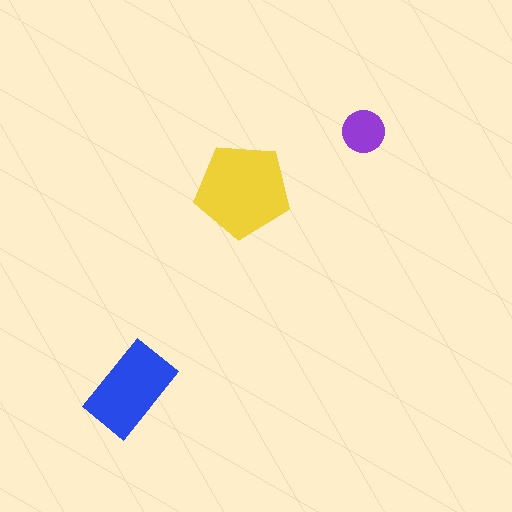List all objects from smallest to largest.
The purple circle, the blue rectangle, the yellow pentagon.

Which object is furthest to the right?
The purple circle is rightmost.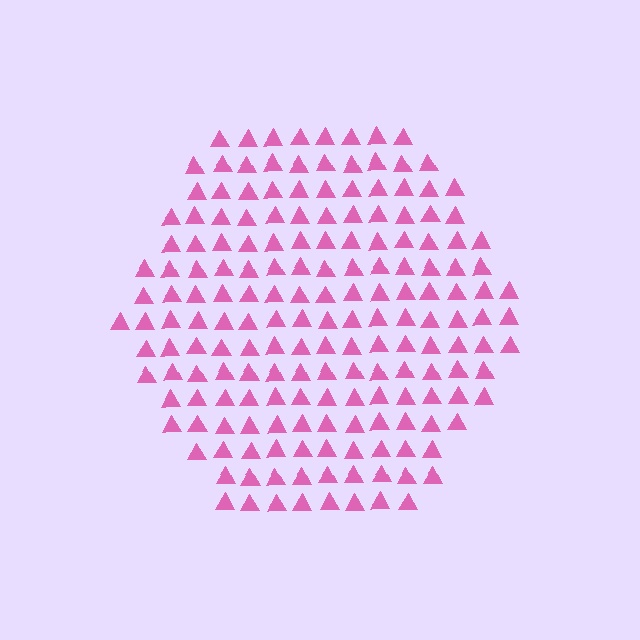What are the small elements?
The small elements are triangles.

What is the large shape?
The large shape is a hexagon.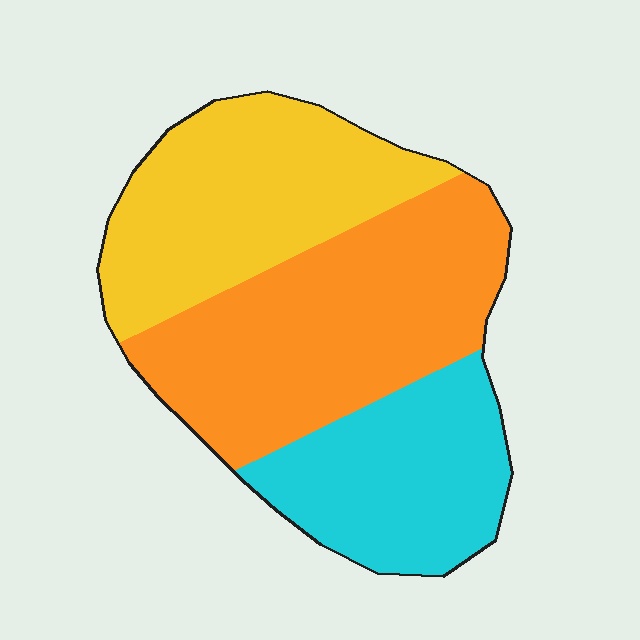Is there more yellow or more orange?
Orange.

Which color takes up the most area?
Orange, at roughly 40%.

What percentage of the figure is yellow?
Yellow takes up between a quarter and a half of the figure.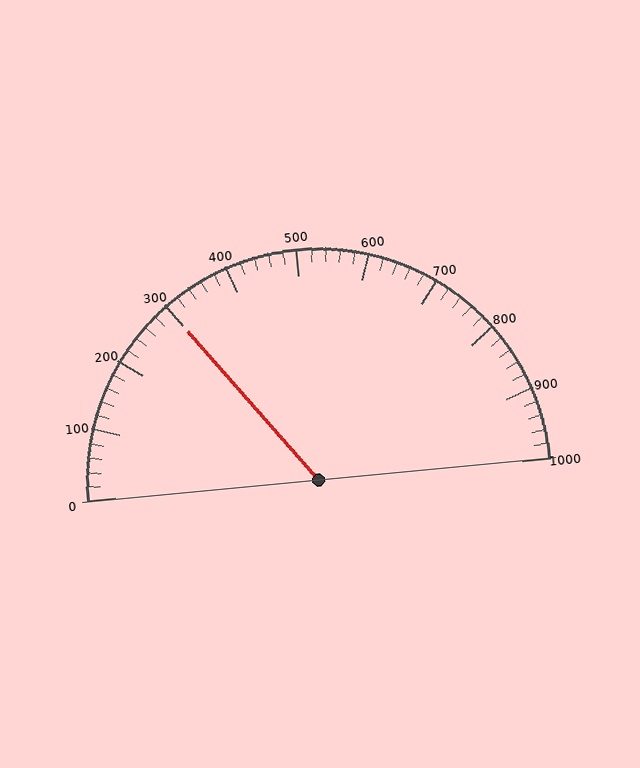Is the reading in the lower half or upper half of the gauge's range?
The reading is in the lower half of the range (0 to 1000).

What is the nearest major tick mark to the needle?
The nearest major tick mark is 300.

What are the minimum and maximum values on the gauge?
The gauge ranges from 0 to 1000.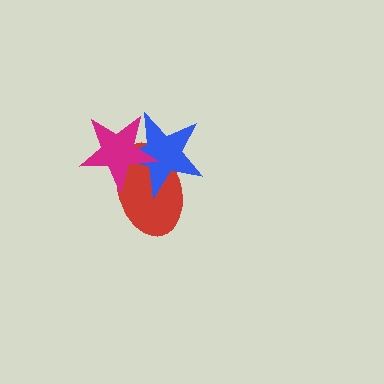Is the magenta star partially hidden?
No, no other shape covers it.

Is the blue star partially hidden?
Yes, it is partially covered by another shape.